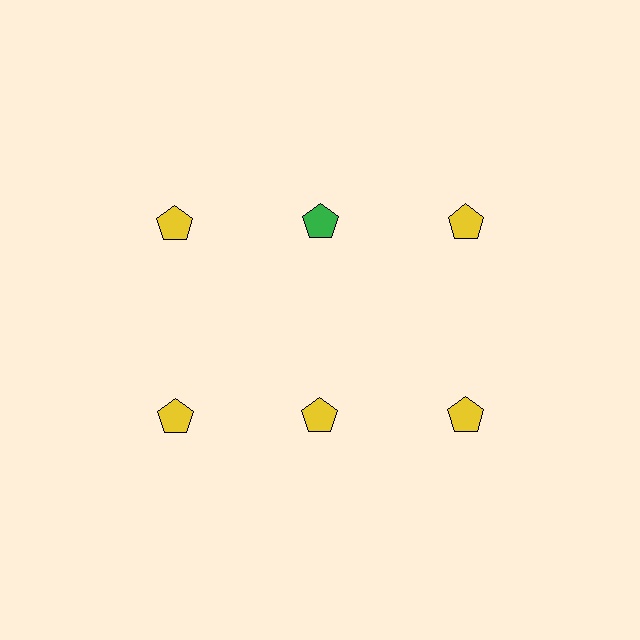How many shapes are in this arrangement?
There are 6 shapes arranged in a grid pattern.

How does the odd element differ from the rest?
It has a different color: green instead of yellow.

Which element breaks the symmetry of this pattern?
The green pentagon in the top row, second from left column breaks the symmetry. All other shapes are yellow pentagons.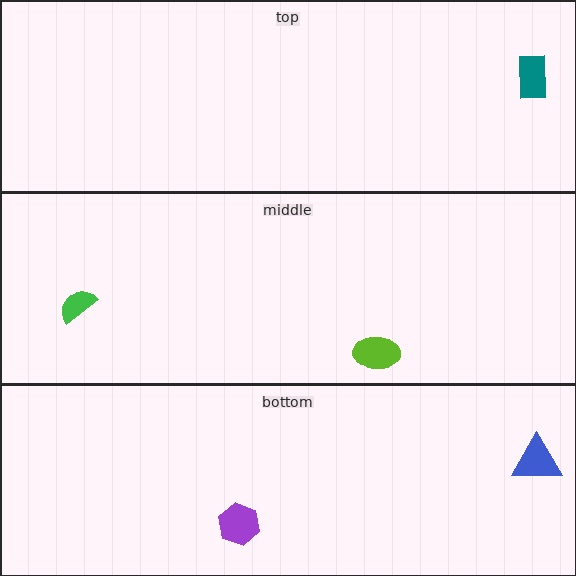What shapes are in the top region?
The teal rectangle.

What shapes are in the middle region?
The green semicircle, the lime ellipse.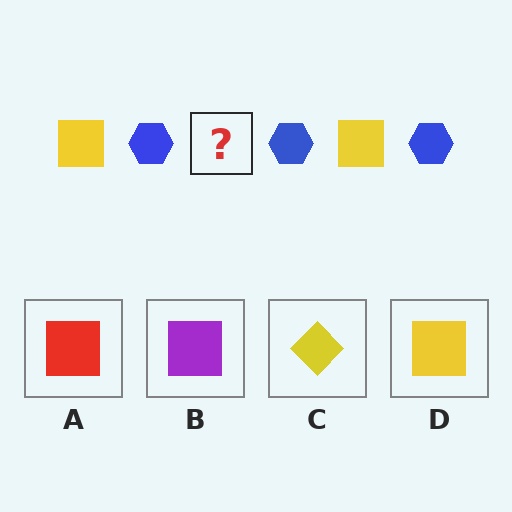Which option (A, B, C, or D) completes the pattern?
D.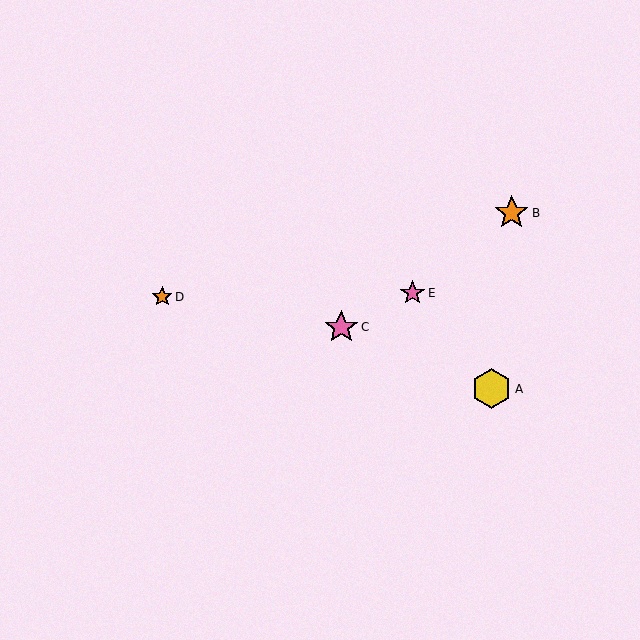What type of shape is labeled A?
Shape A is a yellow hexagon.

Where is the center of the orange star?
The center of the orange star is at (512, 213).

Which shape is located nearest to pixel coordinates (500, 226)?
The orange star (labeled B) at (512, 213) is nearest to that location.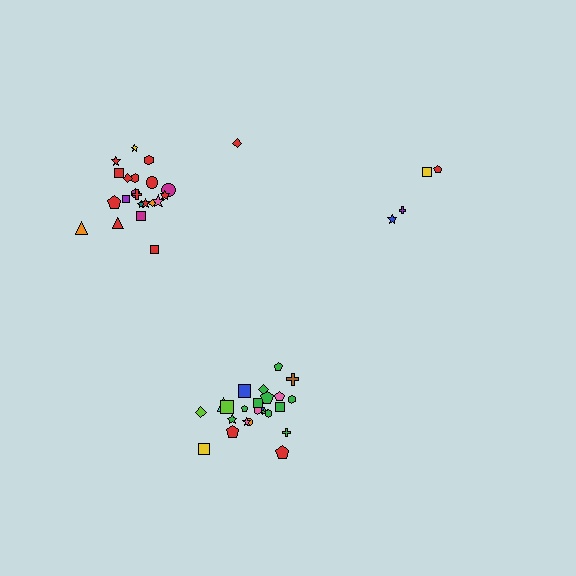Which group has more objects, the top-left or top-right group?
The top-left group.